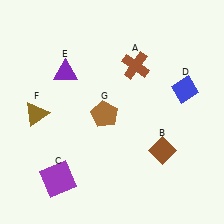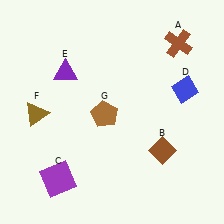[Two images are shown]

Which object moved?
The brown cross (A) moved right.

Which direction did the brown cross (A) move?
The brown cross (A) moved right.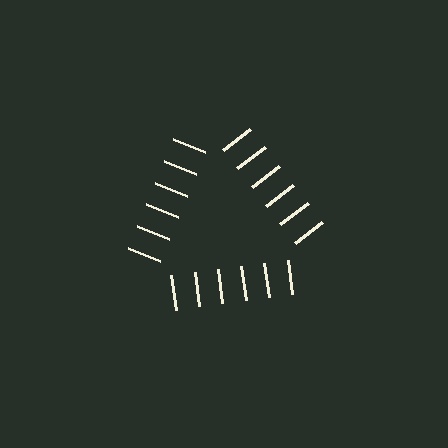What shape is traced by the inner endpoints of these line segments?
An illusory triangle — the line segments terminate on its edges but no continuous stroke is drawn.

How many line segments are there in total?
18 — 6 along each of the 3 edges.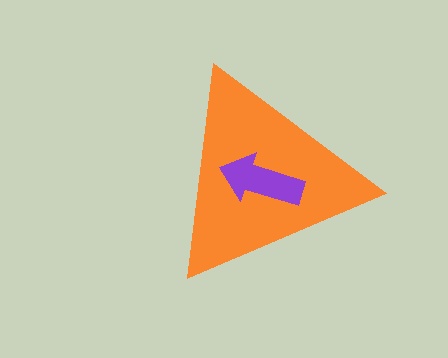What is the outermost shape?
The orange triangle.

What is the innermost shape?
The purple arrow.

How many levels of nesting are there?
2.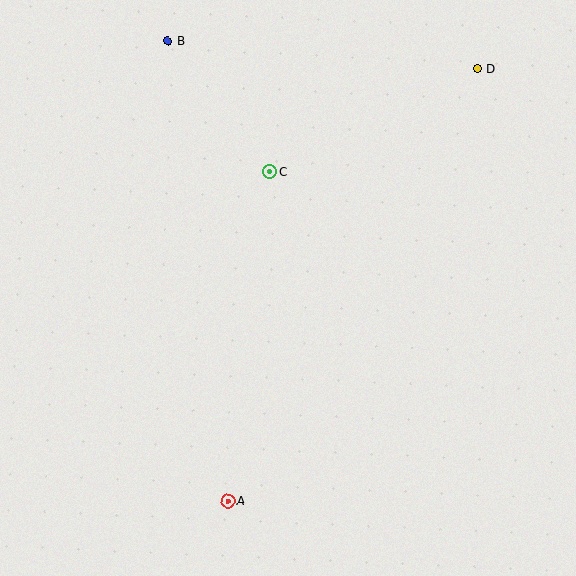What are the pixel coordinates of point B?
Point B is at (167, 41).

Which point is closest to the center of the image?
Point C at (270, 172) is closest to the center.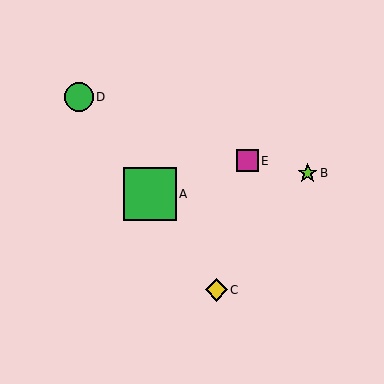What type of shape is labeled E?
Shape E is a magenta square.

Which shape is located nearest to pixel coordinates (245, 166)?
The magenta square (labeled E) at (248, 161) is nearest to that location.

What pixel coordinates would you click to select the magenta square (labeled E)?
Click at (248, 161) to select the magenta square E.